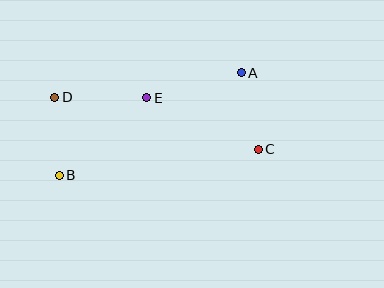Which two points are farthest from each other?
Points C and D are farthest from each other.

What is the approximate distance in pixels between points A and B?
The distance between A and B is approximately 209 pixels.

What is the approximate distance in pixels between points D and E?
The distance between D and E is approximately 92 pixels.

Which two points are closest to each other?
Points B and D are closest to each other.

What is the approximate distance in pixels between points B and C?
The distance between B and C is approximately 201 pixels.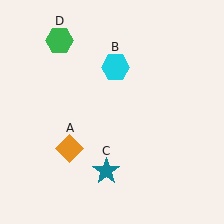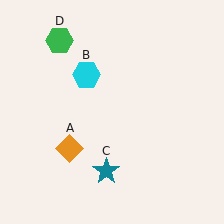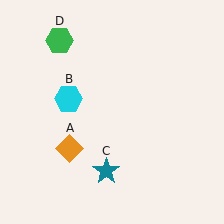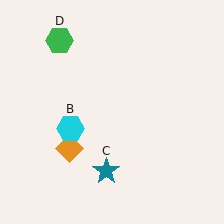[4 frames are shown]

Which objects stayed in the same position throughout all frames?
Orange diamond (object A) and teal star (object C) and green hexagon (object D) remained stationary.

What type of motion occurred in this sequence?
The cyan hexagon (object B) rotated counterclockwise around the center of the scene.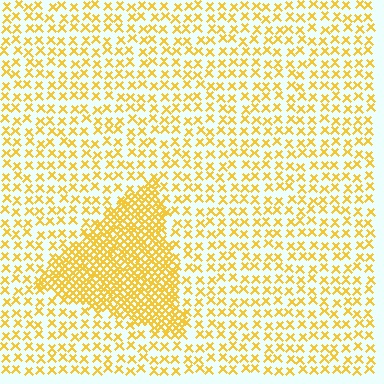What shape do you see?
I see a triangle.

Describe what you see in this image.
The image contains small yellow elements arranged at two different densities. A triangle-shaped region is visible where the elements are more densely packed than the surrounding area.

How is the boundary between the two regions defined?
The boundary is defined by a change in element density (approximately 2.7x ratio). All elements are the same color, size, and shape.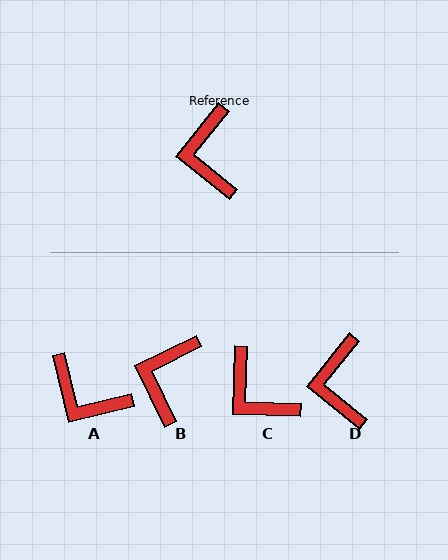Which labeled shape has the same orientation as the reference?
D.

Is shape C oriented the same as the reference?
No, it is off by about 37 degrees.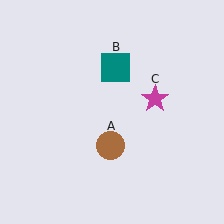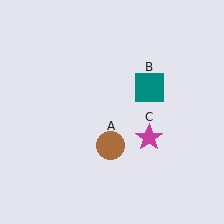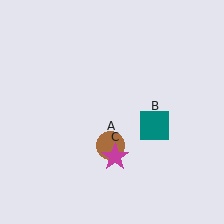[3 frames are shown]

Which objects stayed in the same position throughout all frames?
Brown circle (object A) remained stationary.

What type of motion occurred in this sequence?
The teal square (object B), magenta star (object C) rotated clockwise around the center of the scene.